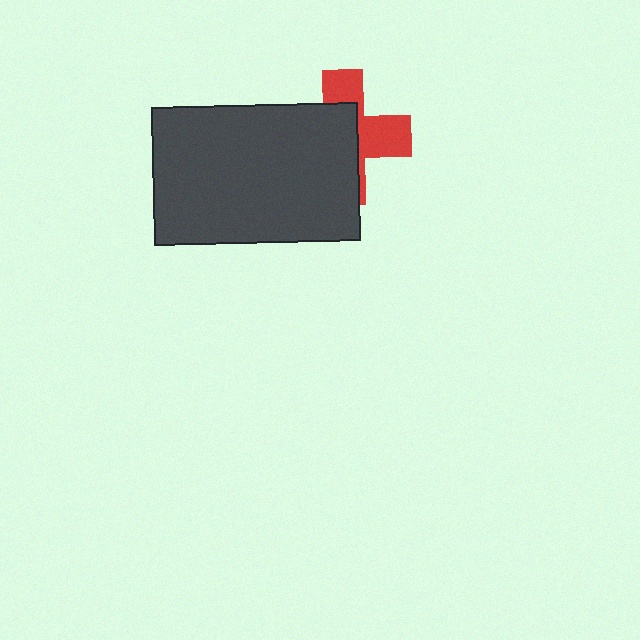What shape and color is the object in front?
The object in front is a dark gray rectangle.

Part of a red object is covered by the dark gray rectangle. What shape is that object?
It is a cross.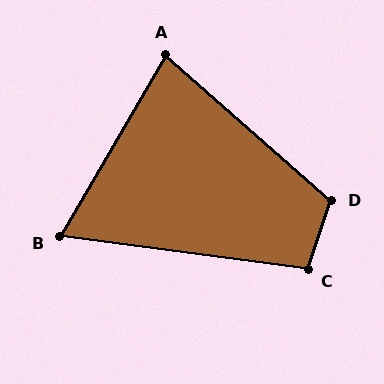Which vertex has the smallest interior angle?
B, at approximately 67 degrees.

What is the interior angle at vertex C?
Approximately 101 degrees (obtuse).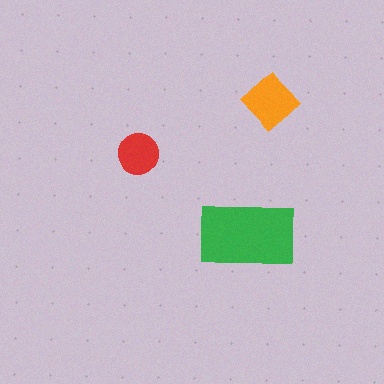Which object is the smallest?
The red circle.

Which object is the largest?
The green rectangle.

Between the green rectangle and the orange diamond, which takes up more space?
The green rectangle.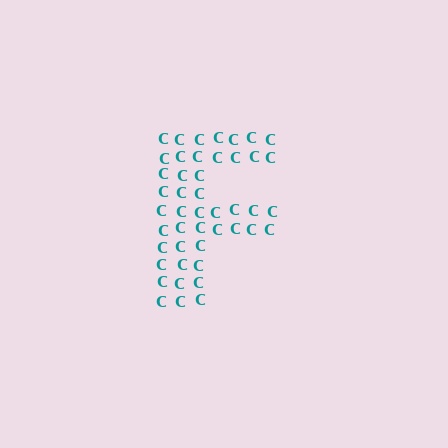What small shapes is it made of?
It is made of small letter C's.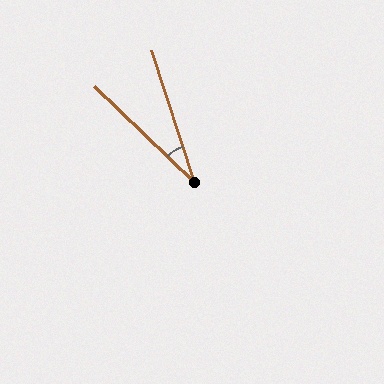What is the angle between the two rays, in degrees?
Approximately 28 degrees.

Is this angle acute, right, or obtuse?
It is acute.